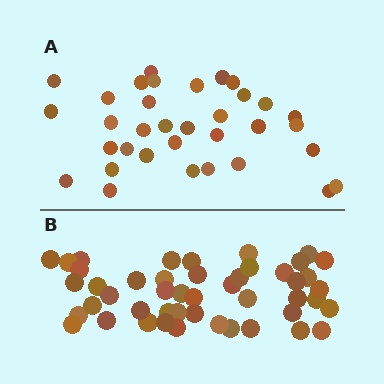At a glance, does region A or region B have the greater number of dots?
Region B (the bottom region) has more dots.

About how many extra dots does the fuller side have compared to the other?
Region B has approximately 15 more dots than region A.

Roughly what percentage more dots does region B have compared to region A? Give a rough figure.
About 40% more.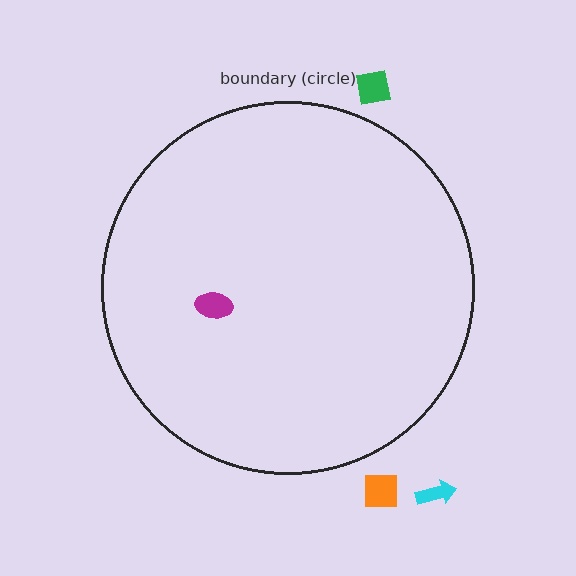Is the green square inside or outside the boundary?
Outside.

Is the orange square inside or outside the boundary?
Outside.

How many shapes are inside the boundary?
1 inside, 3 outside.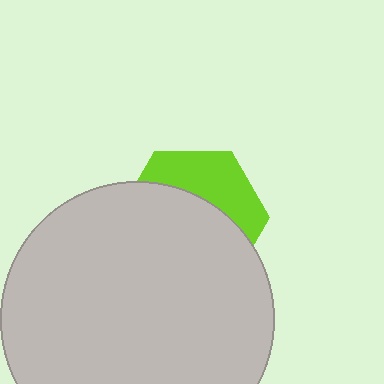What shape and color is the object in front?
The object in front is a light gray circle.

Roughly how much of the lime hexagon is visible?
A small part of it is visible (roughly 36%).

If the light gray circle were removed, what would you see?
You would see the complete lime hexagon.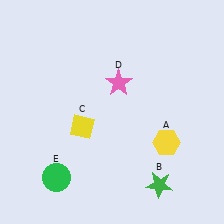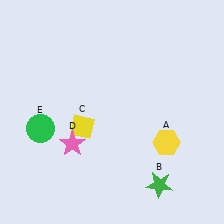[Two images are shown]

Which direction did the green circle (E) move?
The green circle (E) moved up.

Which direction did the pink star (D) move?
The pink star (D) moved down.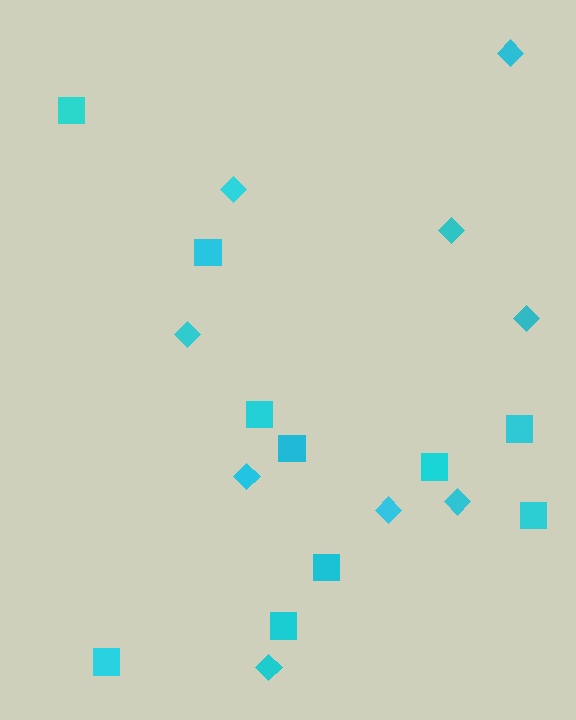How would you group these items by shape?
There are 2 groups: one group of squares (10) and one group of diamonds (9).